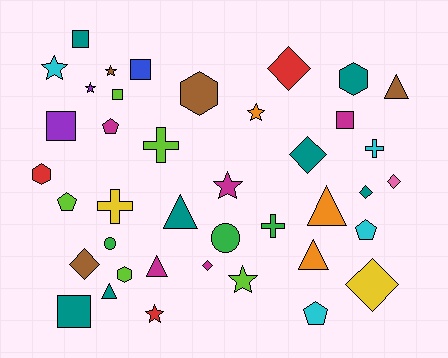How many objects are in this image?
There are 40 objects.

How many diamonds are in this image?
There are 7 diamonds.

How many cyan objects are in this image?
There are 4 cyan objects.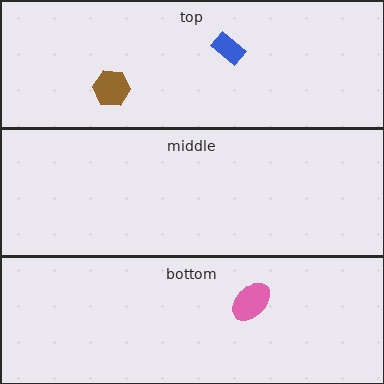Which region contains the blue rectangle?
The top region.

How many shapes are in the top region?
2.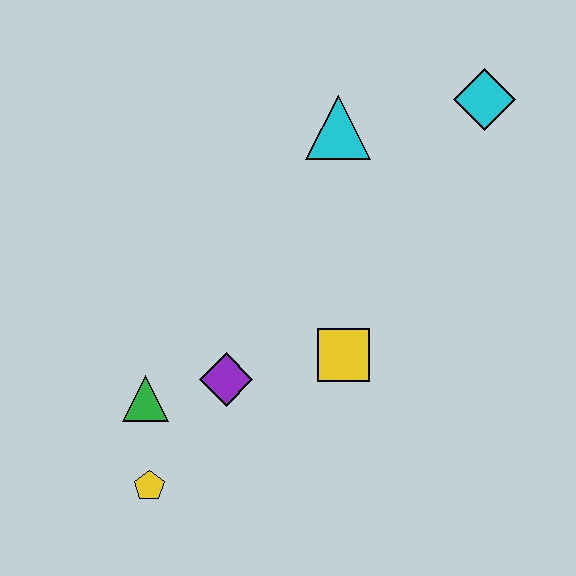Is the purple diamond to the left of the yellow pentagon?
No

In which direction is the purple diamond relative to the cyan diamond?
The purple diamond is below the cyan diamond.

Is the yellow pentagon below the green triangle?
Yes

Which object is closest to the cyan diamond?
The cyan triangle is closest to the cyan diamond.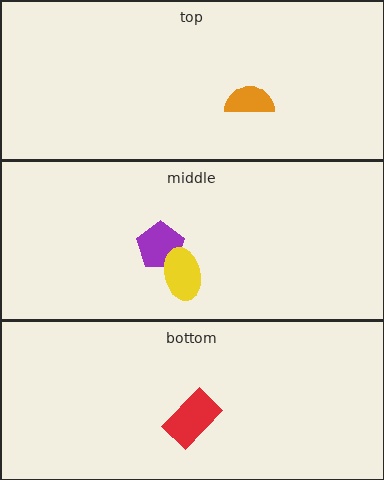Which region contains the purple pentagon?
The middle region.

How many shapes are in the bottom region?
1.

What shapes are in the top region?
The orange semicircle.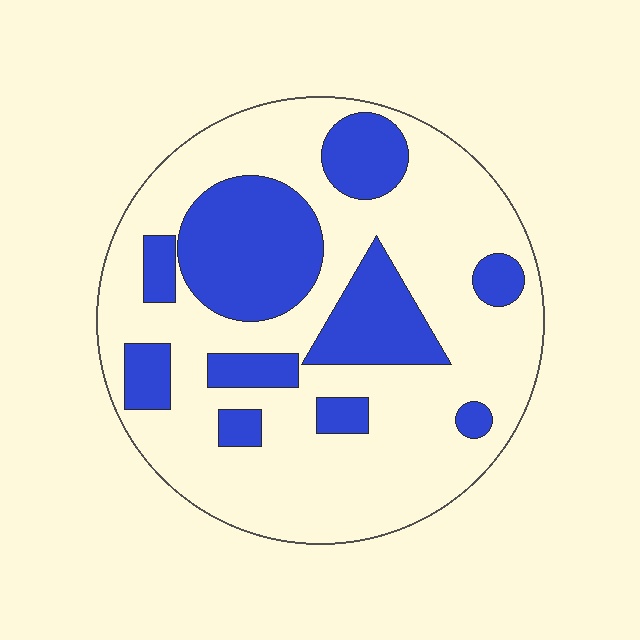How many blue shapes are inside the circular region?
10.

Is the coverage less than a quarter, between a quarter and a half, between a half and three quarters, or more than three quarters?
Between a quarter and a half.